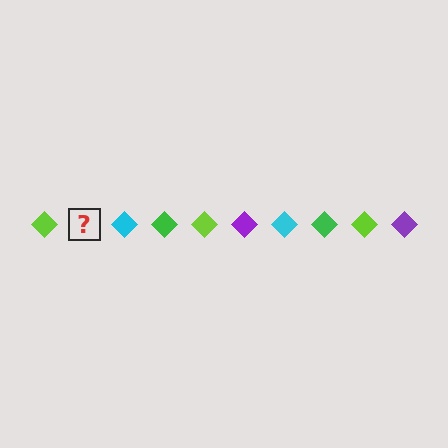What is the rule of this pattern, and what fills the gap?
The rule is that the pattern cycles through lime, purple, cyan, green diamonds. The gap should be filled with a purple diamond.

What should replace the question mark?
The question mark should be replaced with a purple diamond.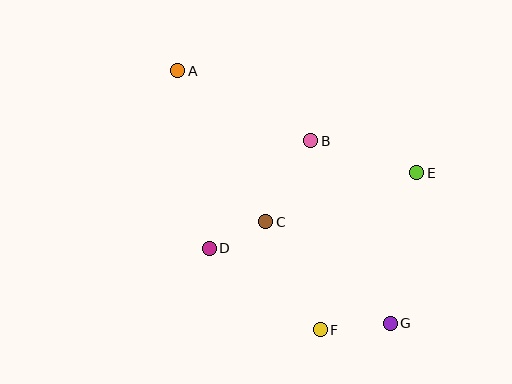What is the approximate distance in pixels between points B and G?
The distance between B and G is approximately 199 pixels.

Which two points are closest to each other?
Points C and D are closest to each other.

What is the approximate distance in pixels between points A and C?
The distance between A and C is approximately 175 pixels.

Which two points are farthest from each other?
Points A and G are farthest from each other.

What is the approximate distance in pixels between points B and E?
The distance between B and E is approximately 111 pixels.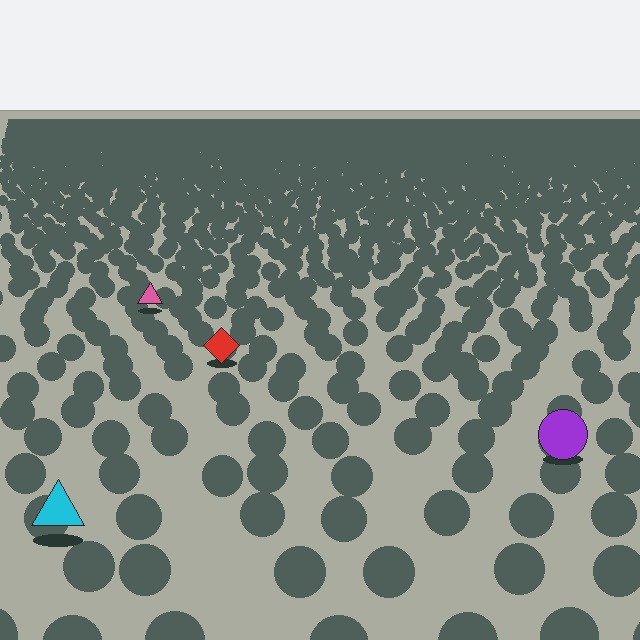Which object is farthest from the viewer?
The pink triangle is farthest from the viewer. It appears smaller and the ground texture around it is denser.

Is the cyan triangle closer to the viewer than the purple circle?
Yes. The cyan triangle is closer — you can tell from the texture gradient: the ground texture is coarser near it.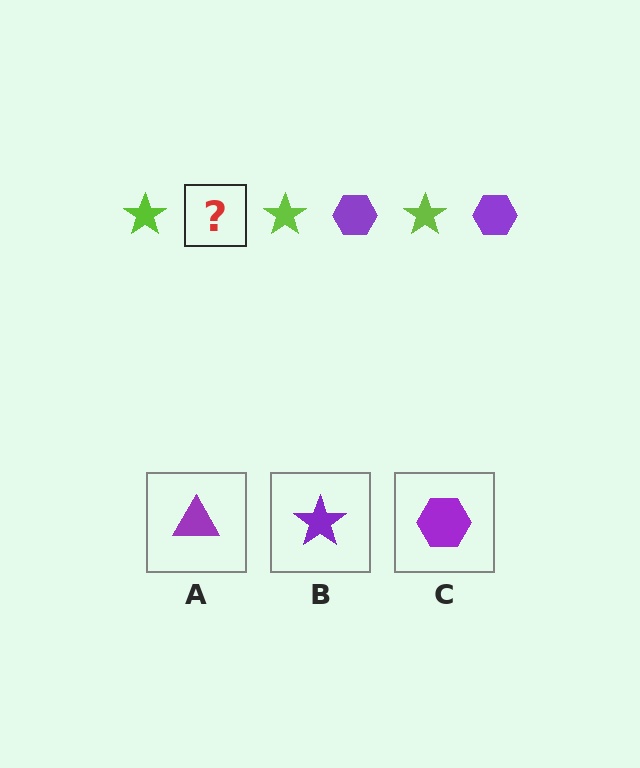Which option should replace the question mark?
Option C.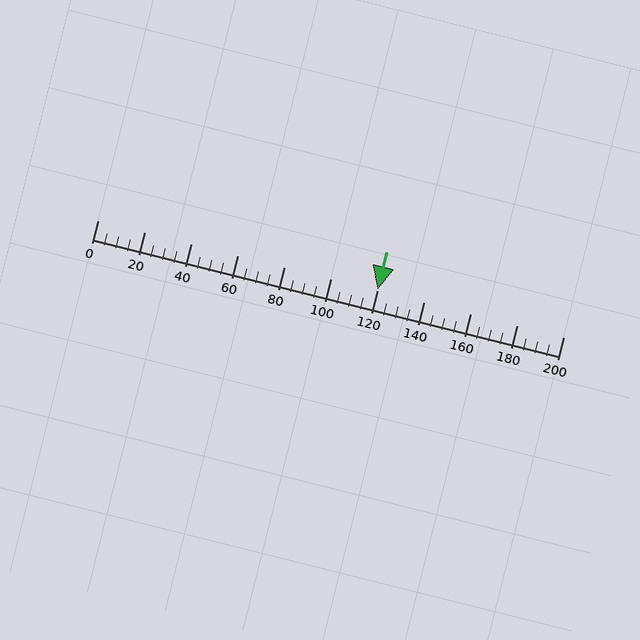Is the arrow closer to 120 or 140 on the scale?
The arrow is closer to 120.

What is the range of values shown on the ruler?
The ruler shows values from 0 to 200.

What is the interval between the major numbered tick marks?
The major tick marks are spaced 20 units apart.